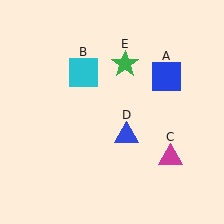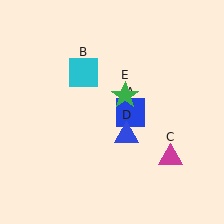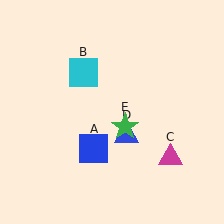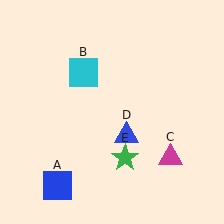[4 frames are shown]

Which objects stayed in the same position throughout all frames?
Cyan square (object B) and magenta triangle (object C) and blue triangle (object D) remained stationary.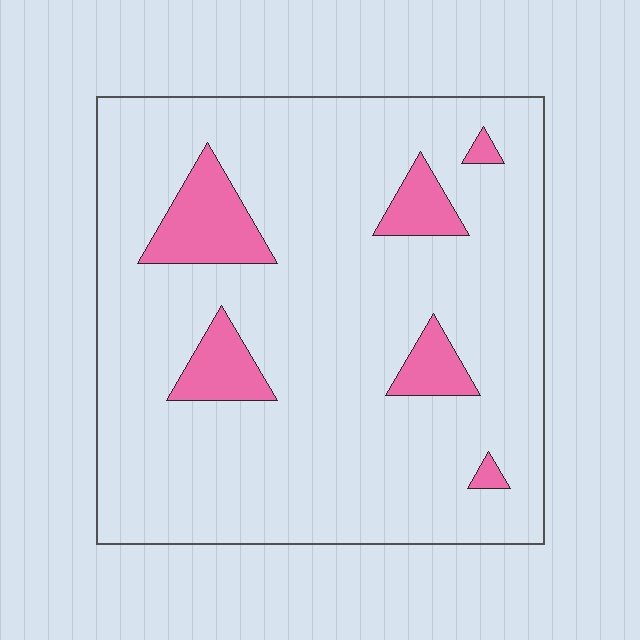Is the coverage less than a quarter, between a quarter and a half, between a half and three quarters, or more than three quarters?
Less than a quarter.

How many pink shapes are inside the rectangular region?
6.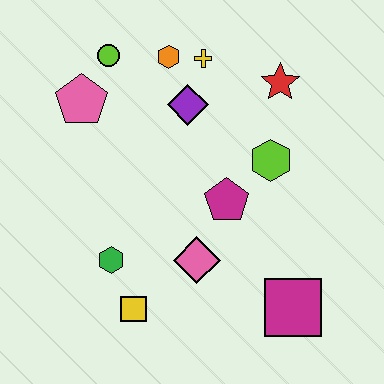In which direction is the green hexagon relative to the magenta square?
The green hexagon is to the left of the magenta square.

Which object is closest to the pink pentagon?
The lime circle is closest to the pink pentagon.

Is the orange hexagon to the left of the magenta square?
Yes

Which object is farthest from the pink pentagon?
The magenta square is farthest from the pink pentagon.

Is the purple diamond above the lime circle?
No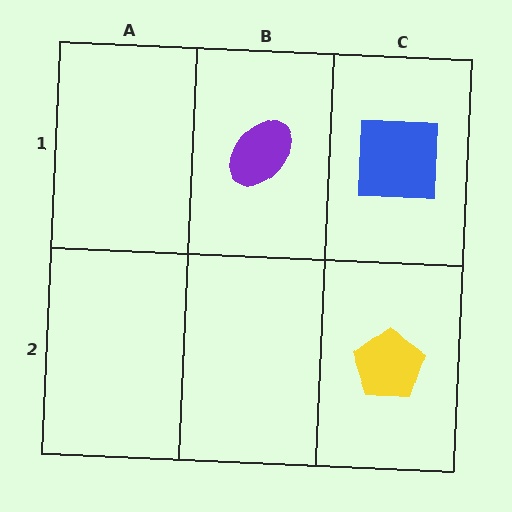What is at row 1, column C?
A blue square.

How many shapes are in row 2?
1 shape.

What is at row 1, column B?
A purple ellipse.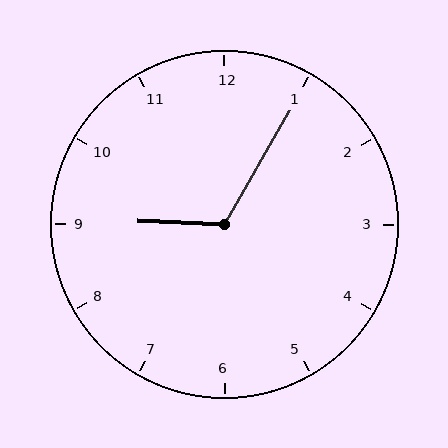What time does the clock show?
9:05.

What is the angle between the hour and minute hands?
Approximately 118 degrees.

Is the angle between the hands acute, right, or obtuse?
It is obtuse.